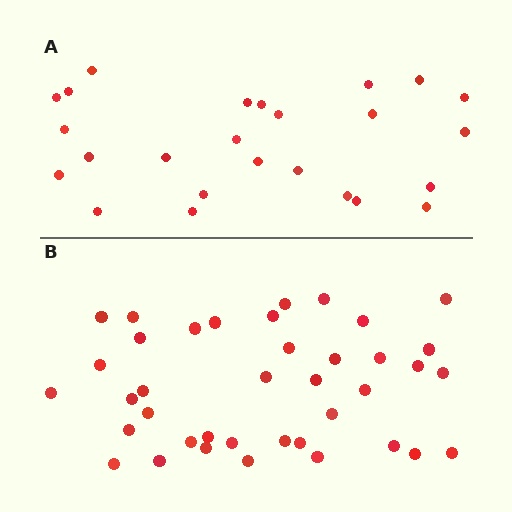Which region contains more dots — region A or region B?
Region B (the bottom region) has more dots.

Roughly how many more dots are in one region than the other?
Region B has approximately 15 more dots than region A.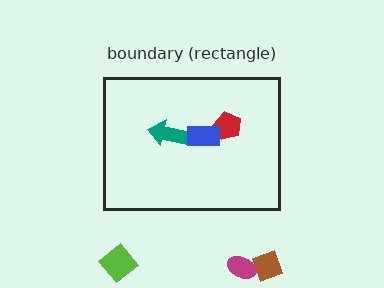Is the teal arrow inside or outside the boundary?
Inside.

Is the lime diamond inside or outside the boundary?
Outside.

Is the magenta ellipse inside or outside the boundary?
Outside.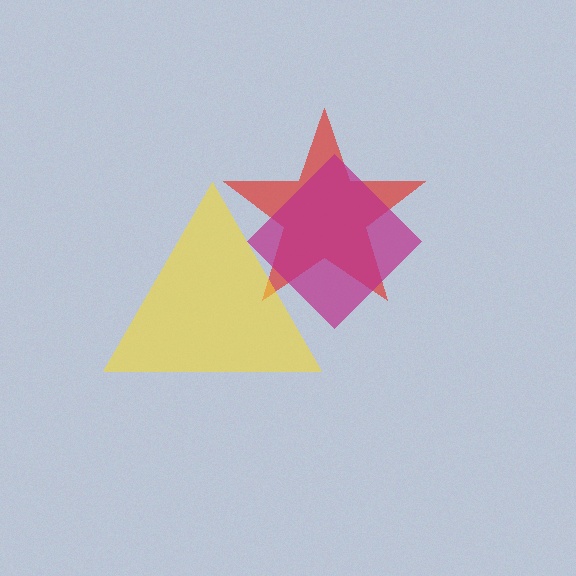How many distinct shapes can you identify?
There are 3 distinct shapes: a red star, a yellow triangle, a magenta diamond.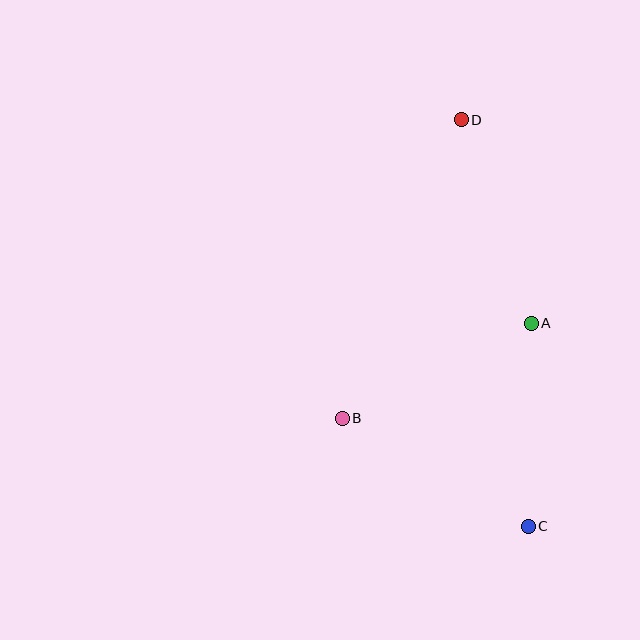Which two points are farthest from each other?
Points C and D are farthest from each other.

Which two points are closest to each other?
Points A and C are closest to each other.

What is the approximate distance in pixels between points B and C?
The distance between B and C is approximately 215 pixels.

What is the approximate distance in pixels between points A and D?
The distance between A and D is approximately 215 pixels.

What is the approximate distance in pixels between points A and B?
The distance between A and B is approximately 211 pixels.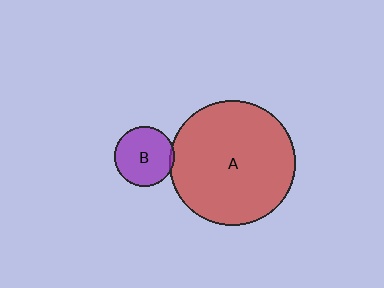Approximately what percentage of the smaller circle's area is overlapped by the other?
Approximately 5%.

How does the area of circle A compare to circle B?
Approximately 4.3 times.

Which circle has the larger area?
Circle A (red).